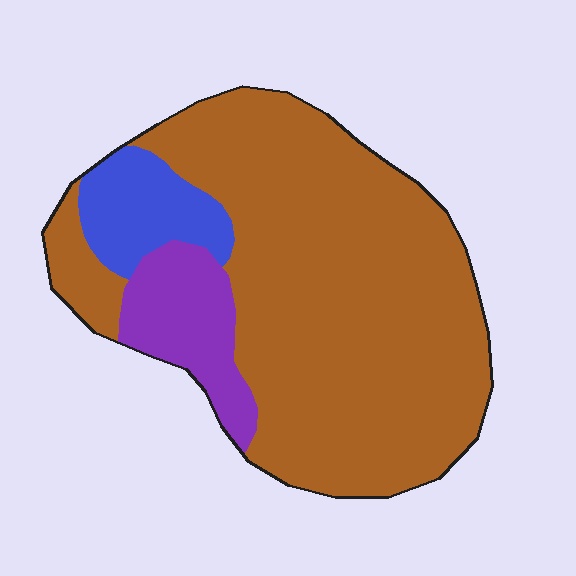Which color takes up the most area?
Brown, at roughly 75%.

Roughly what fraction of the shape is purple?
Purple takes up less than a quarter of the shape.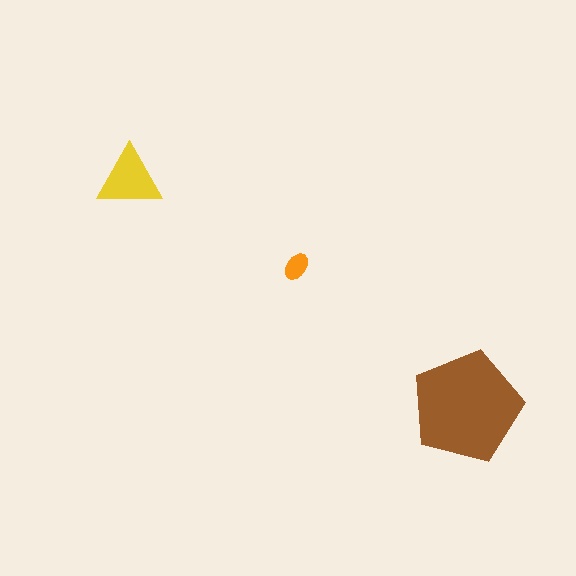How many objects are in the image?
There are 3 objects in the image.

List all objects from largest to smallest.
The brown pentagon, the yellow triangle, the orange ellipse.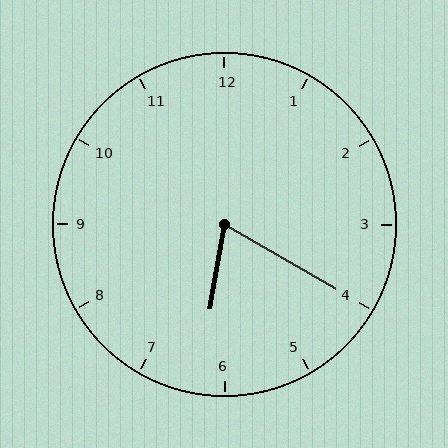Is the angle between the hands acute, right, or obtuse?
It is acute.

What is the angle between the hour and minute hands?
Approximately 70 degrees.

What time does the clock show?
6:20.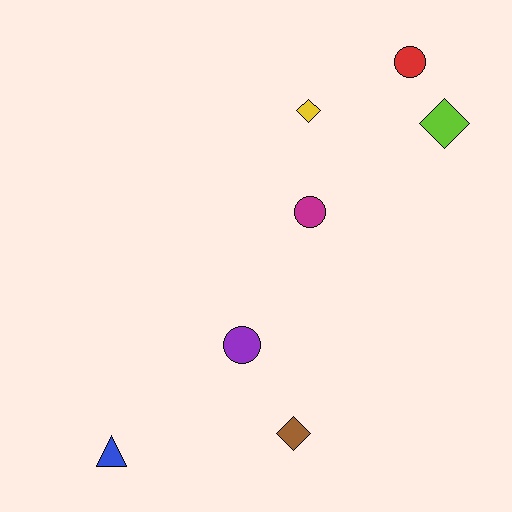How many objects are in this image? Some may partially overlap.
There are 7 objects.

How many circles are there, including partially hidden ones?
There are 3 circles.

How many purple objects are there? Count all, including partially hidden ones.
There is 1 purple object.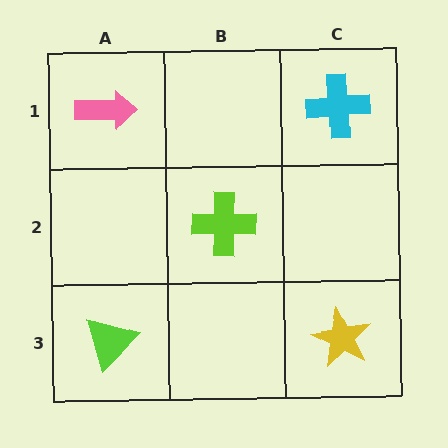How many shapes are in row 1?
2 shapes.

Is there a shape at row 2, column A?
No, that cell is empty.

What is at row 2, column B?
A lime cross.